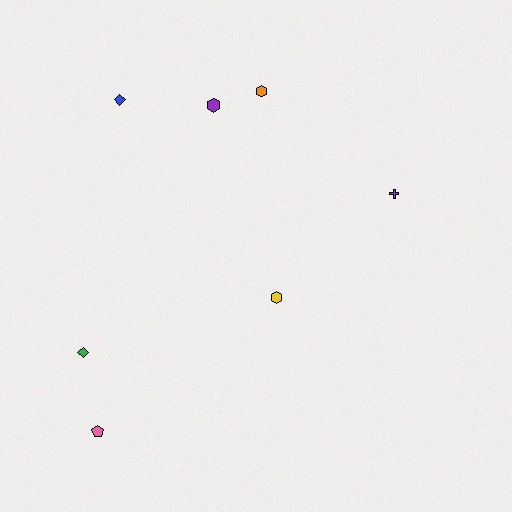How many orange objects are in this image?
There is 1 orange object.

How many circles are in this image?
There are no circles.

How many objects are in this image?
There are 7 objects.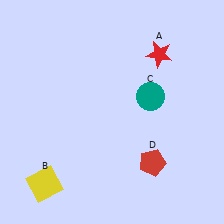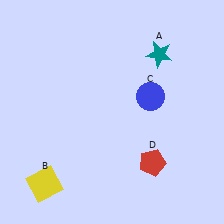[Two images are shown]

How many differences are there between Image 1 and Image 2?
There are 2 differences between the two images.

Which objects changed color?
A changed from red to teal. C changed from teal to blue.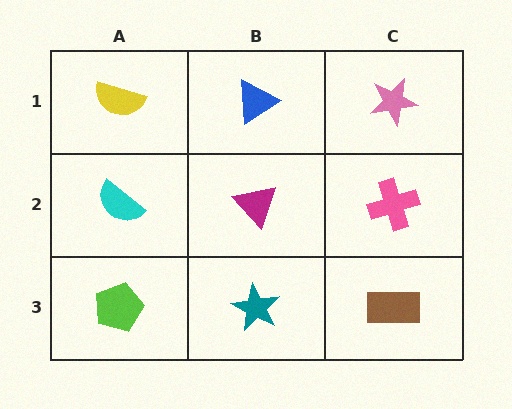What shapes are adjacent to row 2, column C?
A pink star (row 1, column C), a brown rectangle (row 3, column C), a magenta triangle (row 2, column B).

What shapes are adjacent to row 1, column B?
A magenta triangle (row 2, column B), a yellow semicircle (row 1, column A), a pink star (row 1, column C).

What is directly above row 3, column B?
A magenta triangle.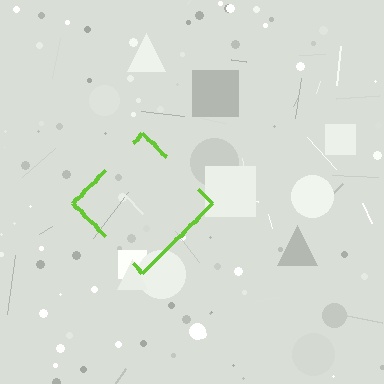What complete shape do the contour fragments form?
The contour fragments form a diamond.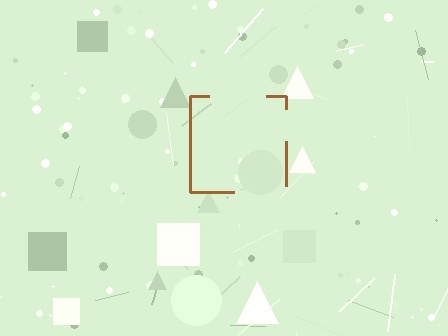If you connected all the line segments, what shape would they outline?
They would outline a square.